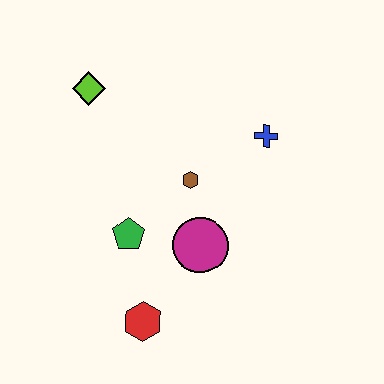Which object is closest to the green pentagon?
The magenta circle is closest to the green pentagon.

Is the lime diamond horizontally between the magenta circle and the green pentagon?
No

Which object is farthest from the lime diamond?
The red hexagon is farthest from the lime diamond.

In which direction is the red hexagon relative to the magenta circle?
The red hexagon is below the magenta circle.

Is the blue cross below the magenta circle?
No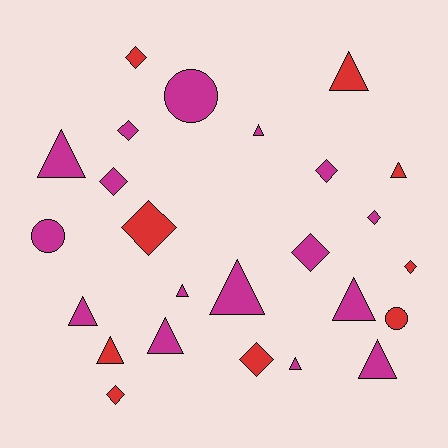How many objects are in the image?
There are 25 objects.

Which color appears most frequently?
Magenta, with 16 objects.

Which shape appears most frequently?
Triangle, with 12 objects.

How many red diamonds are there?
There are 5 red diamonds.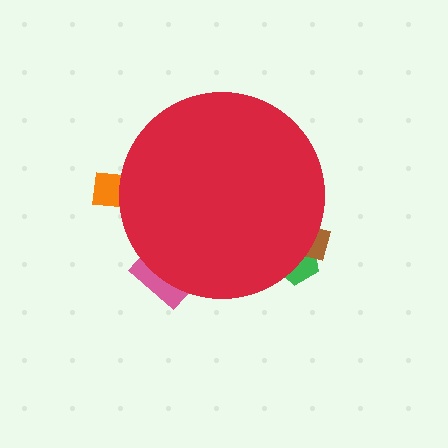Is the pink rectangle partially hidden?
Yes, the pink rectangle is partially hidden behind the red circle.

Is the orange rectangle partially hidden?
Yes, the orange rectangle is partially hidden behind the red circle.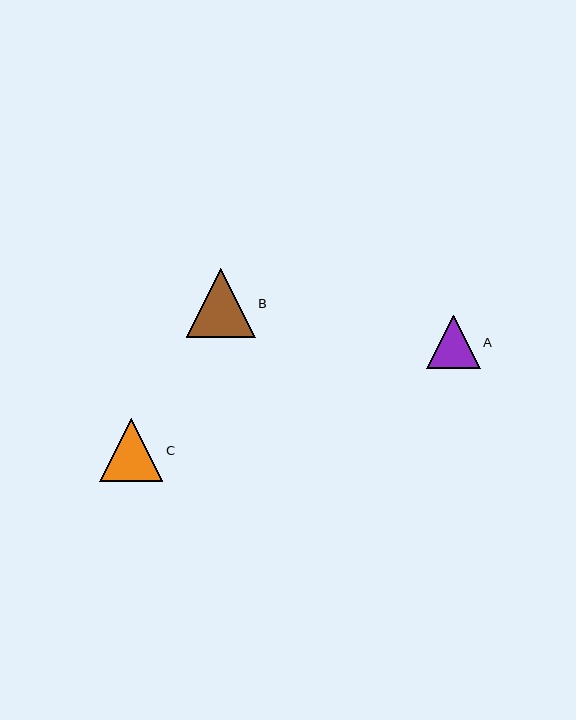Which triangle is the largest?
Triangle B is the largest with a size of approximately 68 pixels.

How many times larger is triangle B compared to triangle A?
Triangle B is approximately 1.3 times the size of triangle A.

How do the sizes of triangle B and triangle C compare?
Triangle B and triangle C are approximately the same size.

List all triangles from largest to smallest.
From largest to smallest: B, C, A.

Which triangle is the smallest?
Triangle A is the smallest with a size of approximately 53 pixels.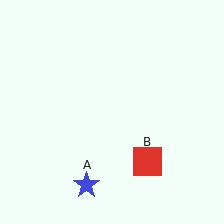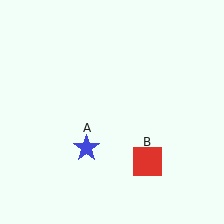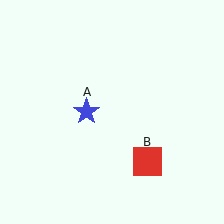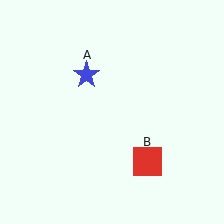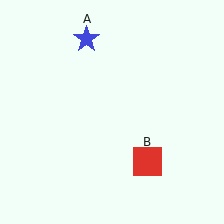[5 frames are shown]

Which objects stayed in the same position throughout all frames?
Red square (object B) remained stationary.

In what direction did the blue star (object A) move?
The blue star (object A) moved up.